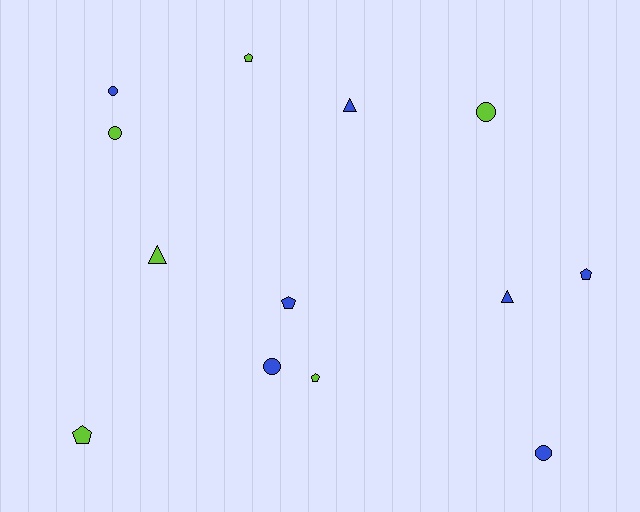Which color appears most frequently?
Blue, with 7 objects.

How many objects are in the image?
There are 13 objects.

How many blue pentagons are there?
There are 2 blue pentagons.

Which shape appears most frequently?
Circle, with 5 objects.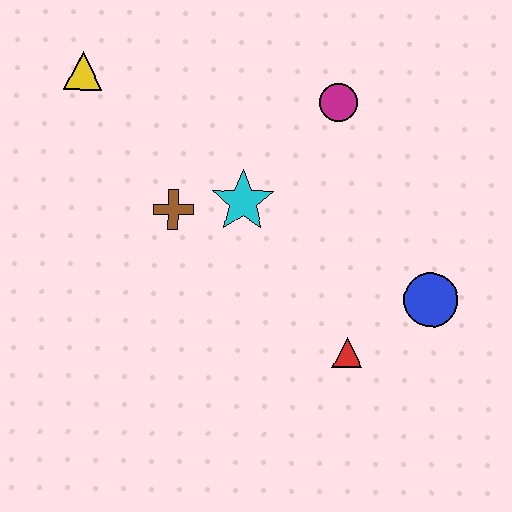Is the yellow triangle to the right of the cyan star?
No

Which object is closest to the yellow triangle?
The brown cross is closest to the yellow triangle.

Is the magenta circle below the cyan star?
No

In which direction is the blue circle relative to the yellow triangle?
The blue circle is to the right of the yellow triangle.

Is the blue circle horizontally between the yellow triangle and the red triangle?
No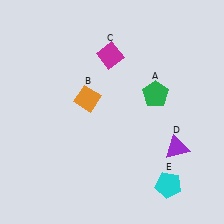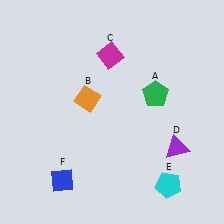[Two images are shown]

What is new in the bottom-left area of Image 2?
A blue diamond (F) was added in the bottom-left area of Image 2.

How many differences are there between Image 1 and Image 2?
There is 1 difference between the two images.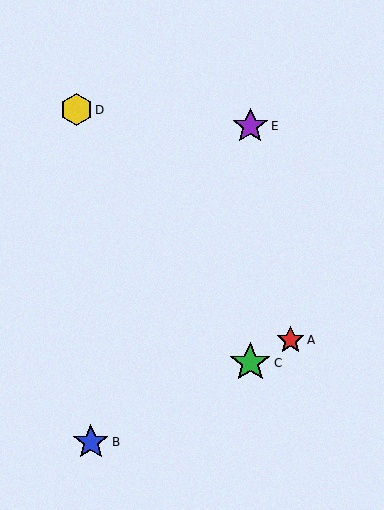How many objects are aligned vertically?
2 objects (C, E) are aligned vertically.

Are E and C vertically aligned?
Yes, both are at x≈250.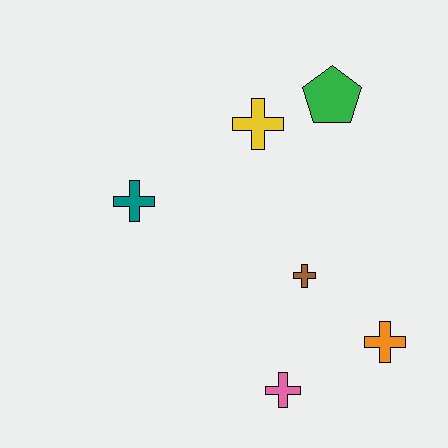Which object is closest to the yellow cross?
The green pentagon is closest to the yellow cross.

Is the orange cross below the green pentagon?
Yes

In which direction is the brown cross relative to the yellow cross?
The brown cross is below the yellow cross.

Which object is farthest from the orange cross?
The teal cross is farthest from the orange cross.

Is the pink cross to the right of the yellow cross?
Yes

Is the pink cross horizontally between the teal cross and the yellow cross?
No